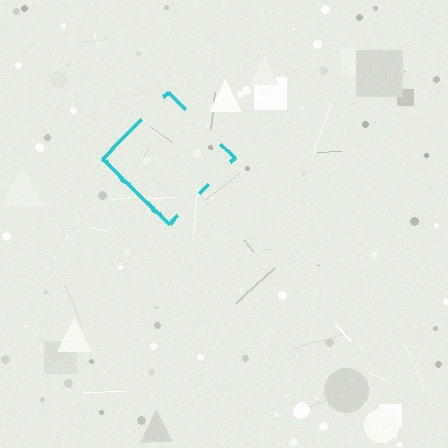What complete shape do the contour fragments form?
The contour fragments form a diamond.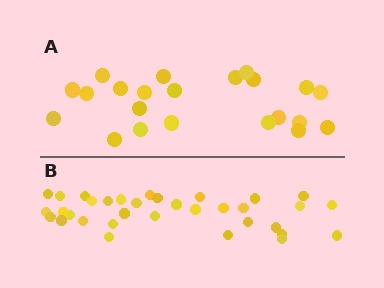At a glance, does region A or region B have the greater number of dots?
Region B (the bottom region) has more dots.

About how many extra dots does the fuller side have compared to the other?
Region B has roughly 12 or so more dots than region A.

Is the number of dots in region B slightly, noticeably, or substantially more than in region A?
Region B has substantially more. The ratio is roughly 1.5 to 1.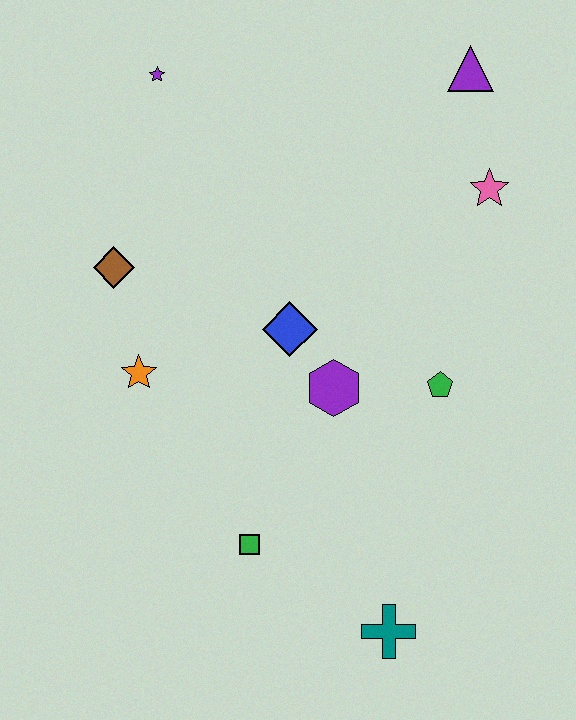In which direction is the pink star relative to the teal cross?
The pink star is above the teal cross.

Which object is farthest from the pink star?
The teal cross is farthest from the pink star.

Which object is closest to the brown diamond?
The orange star is closest to the brown diamond.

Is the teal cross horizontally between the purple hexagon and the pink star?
Yes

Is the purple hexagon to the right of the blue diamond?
Yes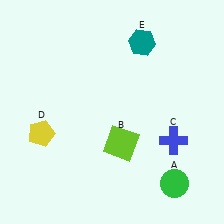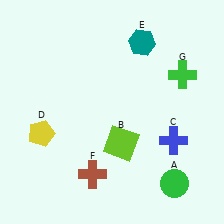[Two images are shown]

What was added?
A brown cross (F), a green cross (G) were added in Image 2.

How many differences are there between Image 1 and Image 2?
There are 2 differences between the two images.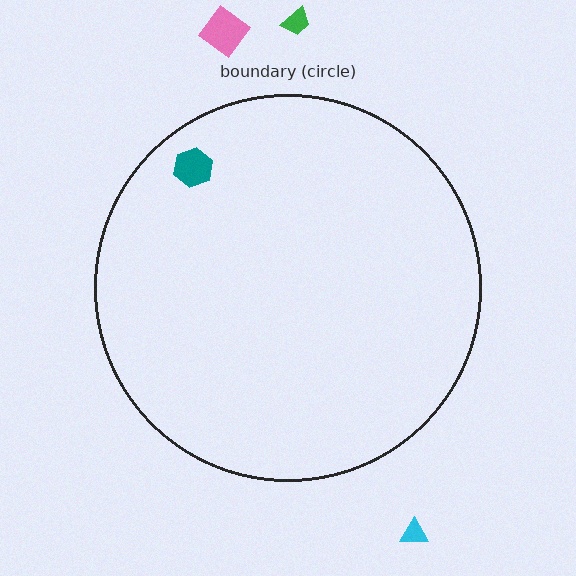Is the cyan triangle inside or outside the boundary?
Outside.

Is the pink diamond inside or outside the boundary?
Outside.